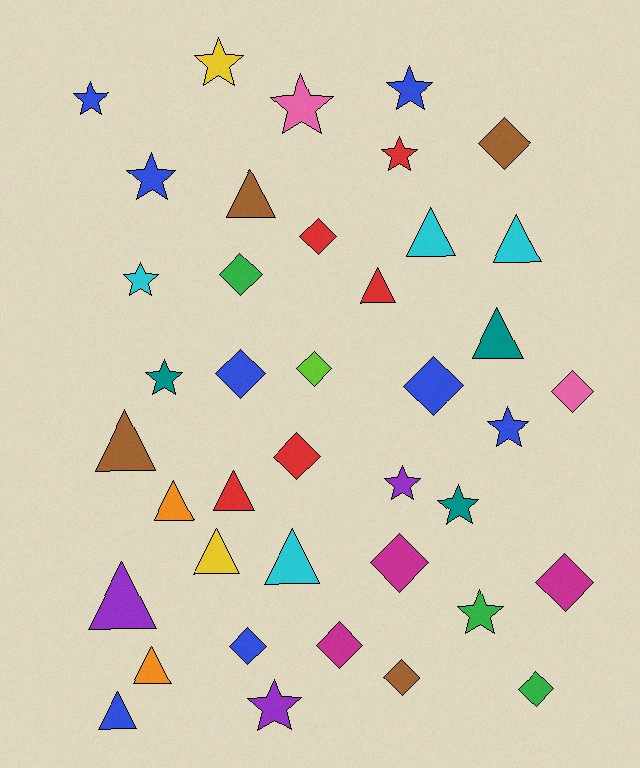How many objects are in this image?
There are 40 objects.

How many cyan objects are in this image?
There are 4 cyan objects.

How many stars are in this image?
There are 13 stars.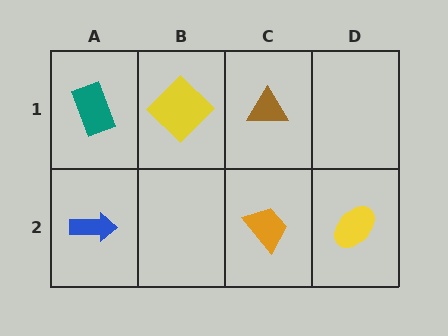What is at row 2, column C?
An orange trapezoid.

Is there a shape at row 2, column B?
No, that cell is empty.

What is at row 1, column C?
A brown triangle.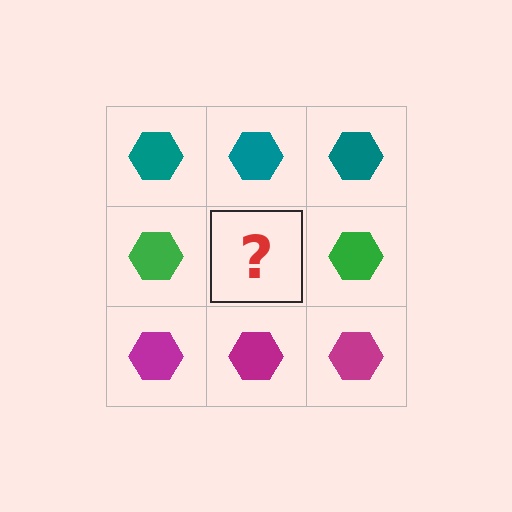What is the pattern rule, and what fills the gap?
The rule is that each row has a consistent color. The gap should be filled with a green hexagon.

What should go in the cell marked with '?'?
The missing cell should contain a green hexagon.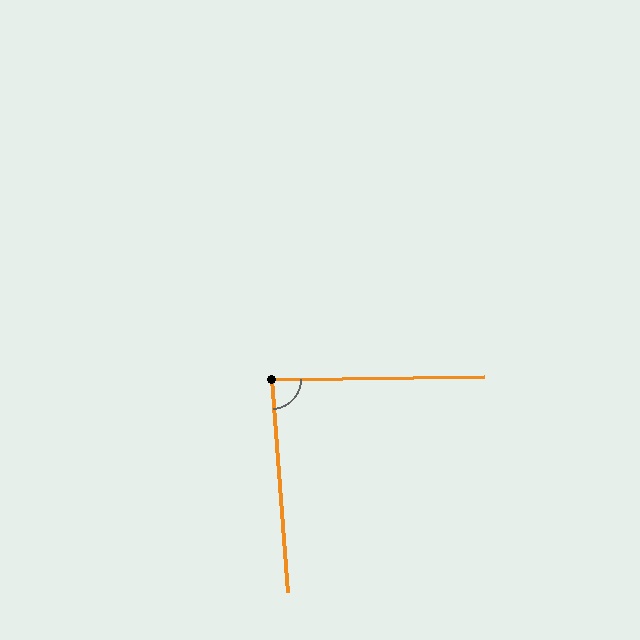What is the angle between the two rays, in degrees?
Approximately 87 degrees.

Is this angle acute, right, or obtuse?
It is approximately a right angle.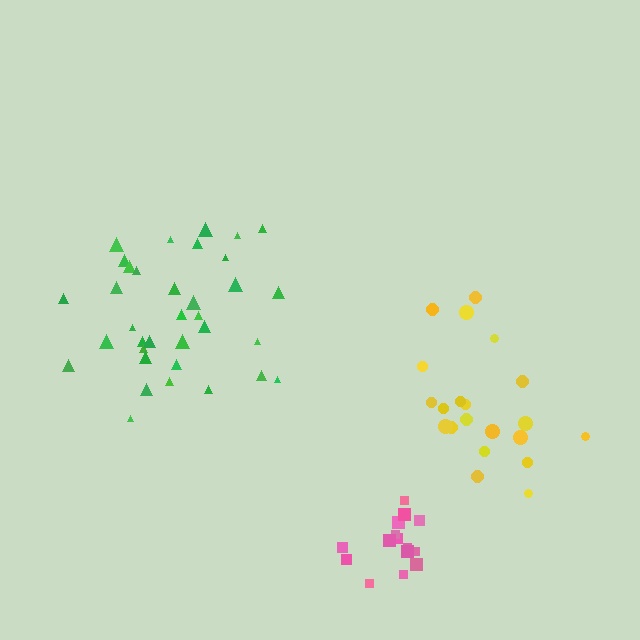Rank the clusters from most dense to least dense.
pink, green, yellow.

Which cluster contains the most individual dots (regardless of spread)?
Green (35).